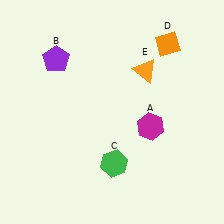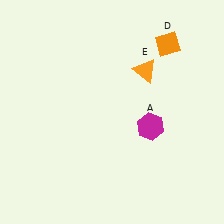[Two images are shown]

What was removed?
The purple pentagon (B), the green hexagon (C) were removed in Image 2.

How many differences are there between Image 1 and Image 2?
There are 2 differences between the two images.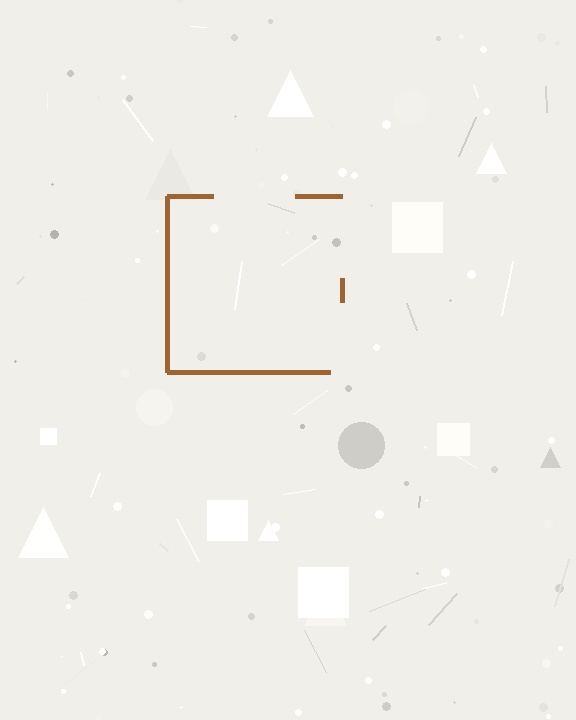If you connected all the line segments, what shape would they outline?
They would outline a square.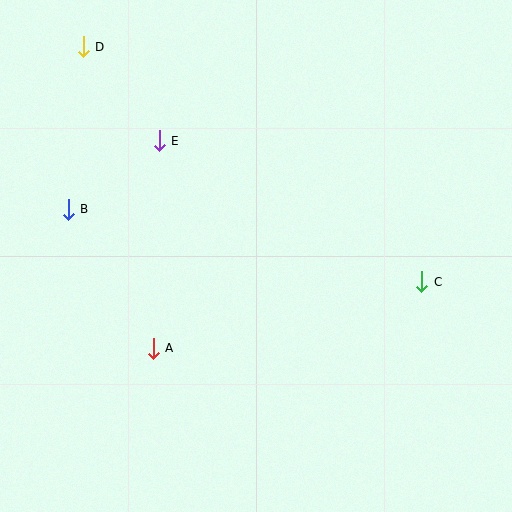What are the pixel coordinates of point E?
Point E is at (159, 141).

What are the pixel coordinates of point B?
Point B is at (68, 209).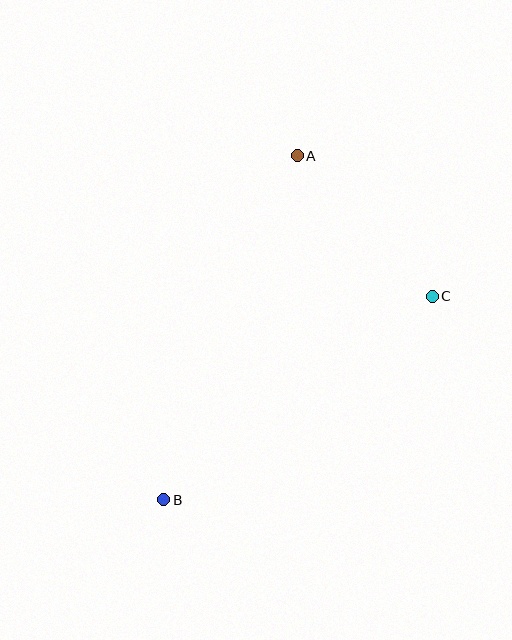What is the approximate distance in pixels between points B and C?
The distance between B and C is approximately 337 pixels.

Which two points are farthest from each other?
Points A and B are farthest from each other.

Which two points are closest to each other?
Points A and C are closest to each other.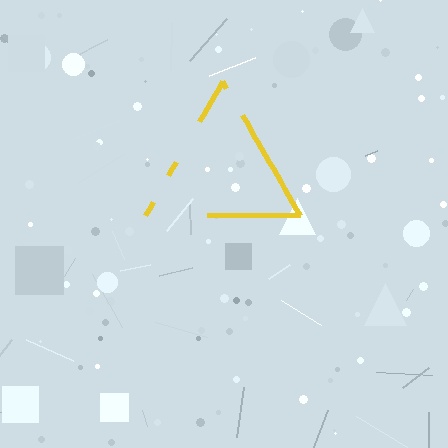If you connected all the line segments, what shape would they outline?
They would outline a triangle.